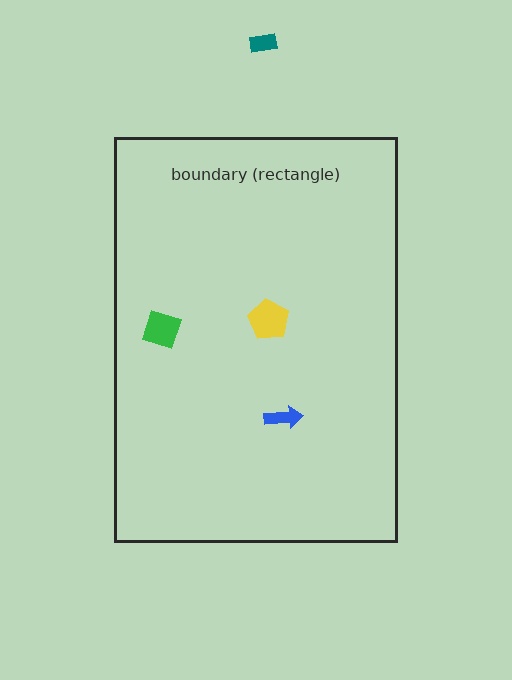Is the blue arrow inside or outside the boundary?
Inside.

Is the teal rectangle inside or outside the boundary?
Outside.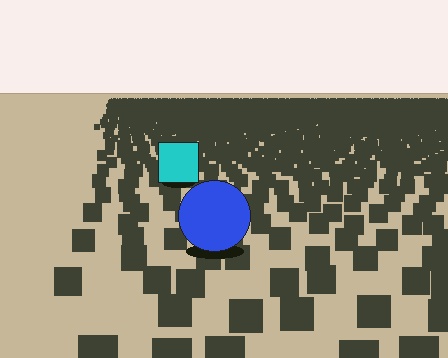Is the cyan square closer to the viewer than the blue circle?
No. The blue circle is closer — you can tell from the texture gradient: the ground texture is coarser near it.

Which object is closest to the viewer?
The blue circle is closest. The texture marks near it are larger and more spread out.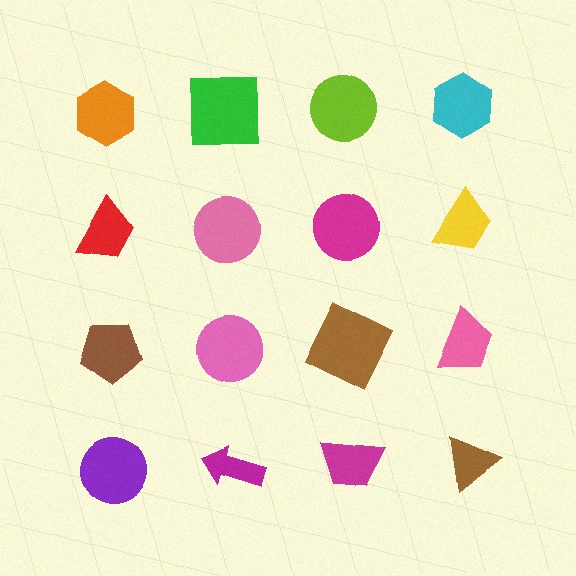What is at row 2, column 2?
A pink circle.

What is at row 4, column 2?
A magenta arrow.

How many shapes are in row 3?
4 shapes.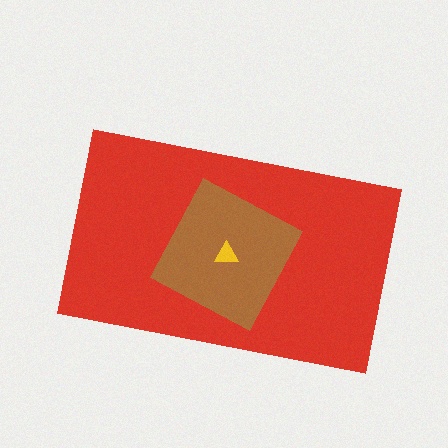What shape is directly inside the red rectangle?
The brown square.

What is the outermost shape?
The red rectangle.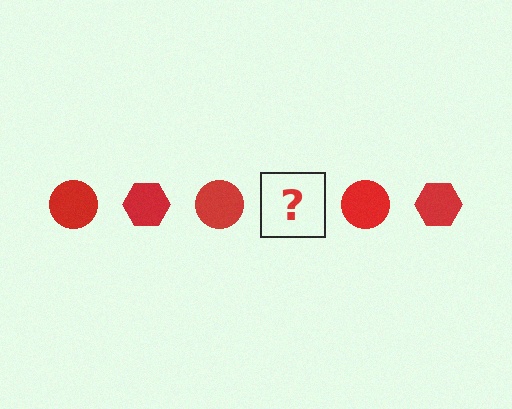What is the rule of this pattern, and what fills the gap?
The rule is that the pattern cycles through circle, hexagon shapes in red. The gap should be filled with a red hexagon.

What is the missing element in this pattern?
The missing element is a red hexagon.